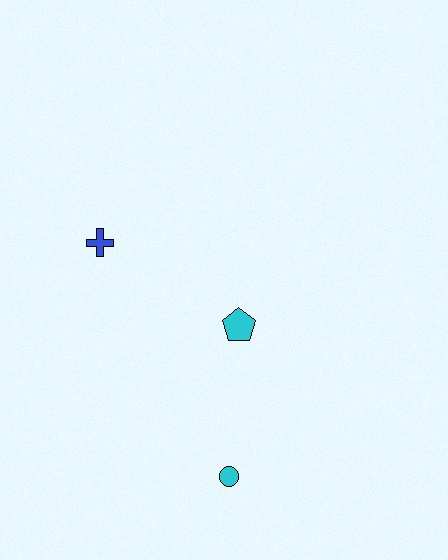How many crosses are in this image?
There is 1 cross.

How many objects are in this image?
There are 3 objects.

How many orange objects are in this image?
There are no orange objects.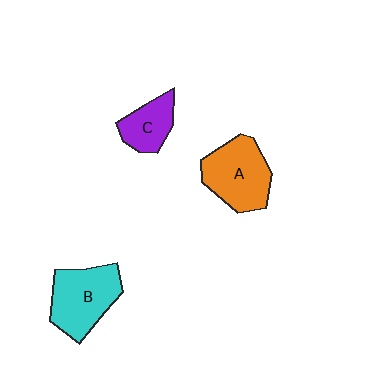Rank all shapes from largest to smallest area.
From largest to smallest: A (orange), B (cyan), C (purple).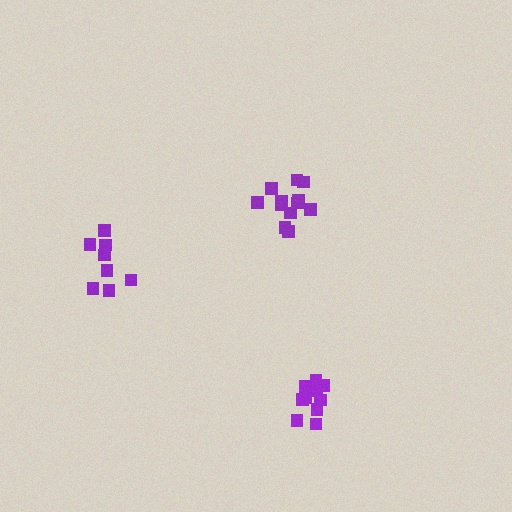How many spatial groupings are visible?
There are 3 spatial groupings.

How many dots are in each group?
Group 1: 8 dots, Group 2: 11 dots, Group 3: 12 dots (31 total).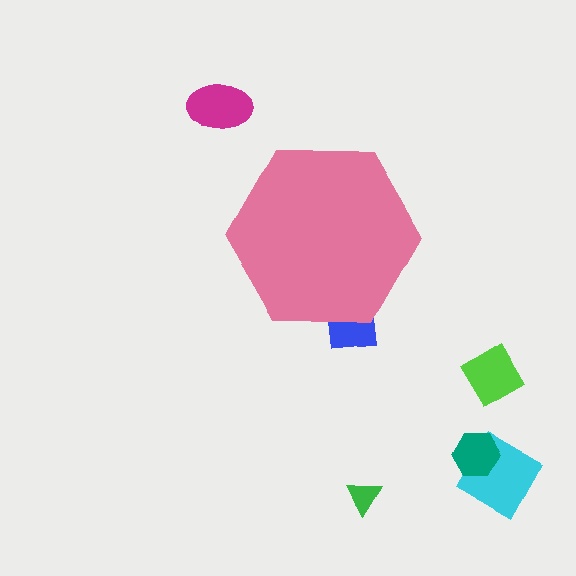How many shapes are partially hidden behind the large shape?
1 shape is partially hidden.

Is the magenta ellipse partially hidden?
No, the magenta ellipse is fully visible.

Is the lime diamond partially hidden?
No, the lime diamond is fully visible.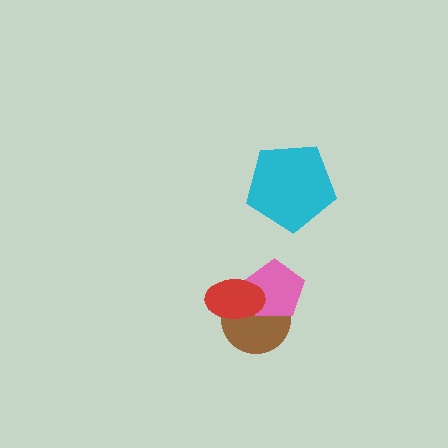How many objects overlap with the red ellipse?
2 objects overlap with the red ellipse.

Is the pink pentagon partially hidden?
Yes, it is partially covered by another shape.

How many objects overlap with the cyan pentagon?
0 objects overlap with the cyan pentagon.